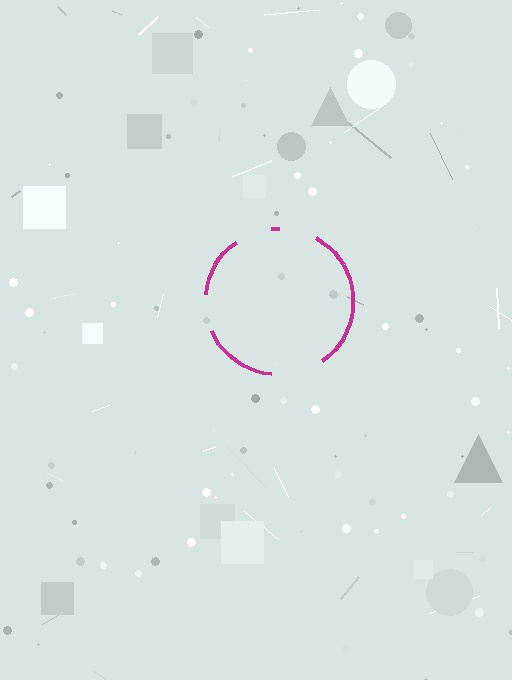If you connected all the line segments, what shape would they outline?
They would outline a circle.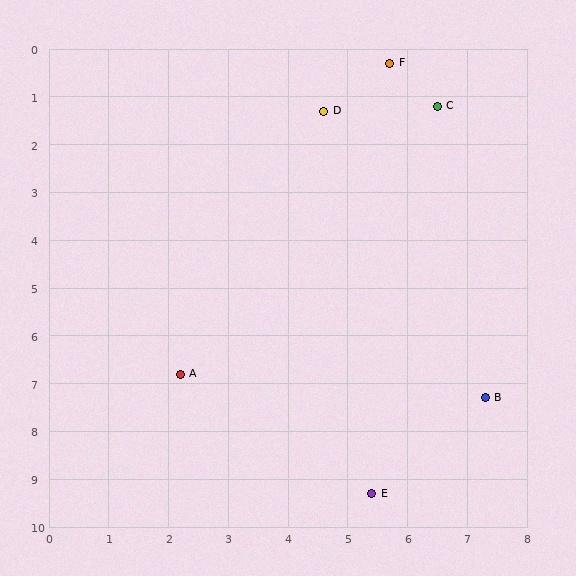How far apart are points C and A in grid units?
Points C and A are about 7.1 grid units apart.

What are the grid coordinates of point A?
Point A is at approximately (2.2, 6.8).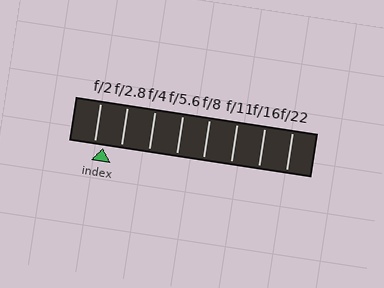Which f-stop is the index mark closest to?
The index mark is closest to f/2.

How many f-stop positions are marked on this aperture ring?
There are 8 f-stop positions marked.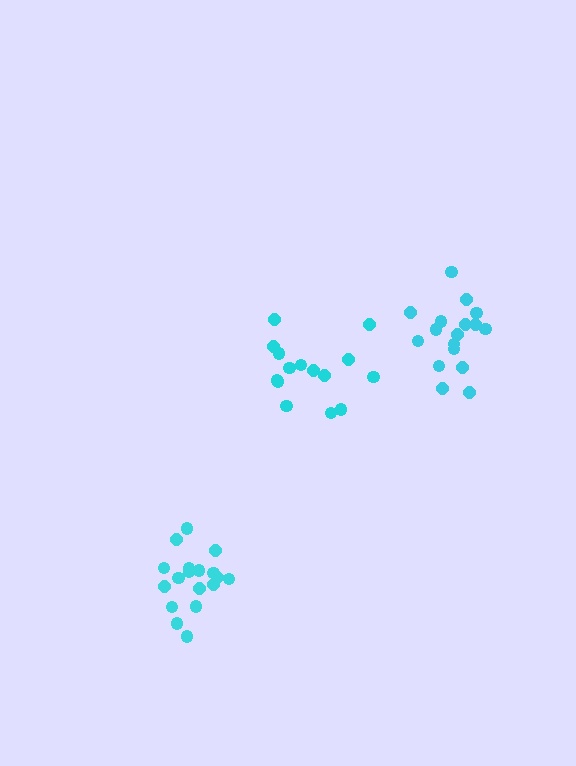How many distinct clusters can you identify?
There are 3 distinct clusters.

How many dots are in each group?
Group 1: 18 dots, Group 2: 15 dots, Group 3: 17 dots (50 total).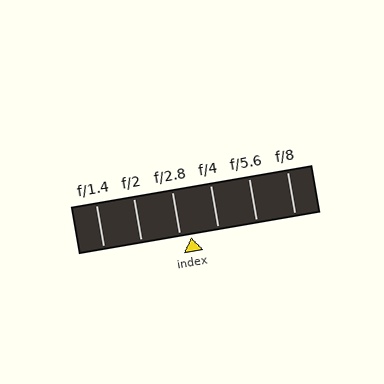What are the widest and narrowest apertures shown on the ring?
The widest aperture shown is f/1.4 and the narrowest is f/8.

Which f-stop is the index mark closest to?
The index mark is closest to f/2.8.